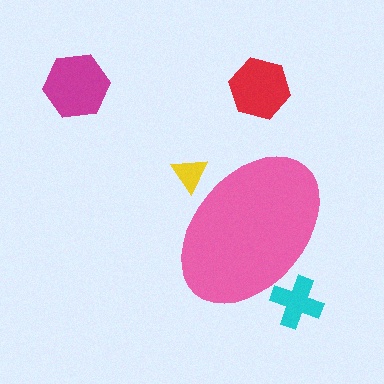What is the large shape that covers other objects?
A pink ellipse.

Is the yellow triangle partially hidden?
Yes, the yellow triangle is partially hidden behind the pink ellipse.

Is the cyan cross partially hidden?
Yes, the cyan cross is partially hidden behind the pink ellipse.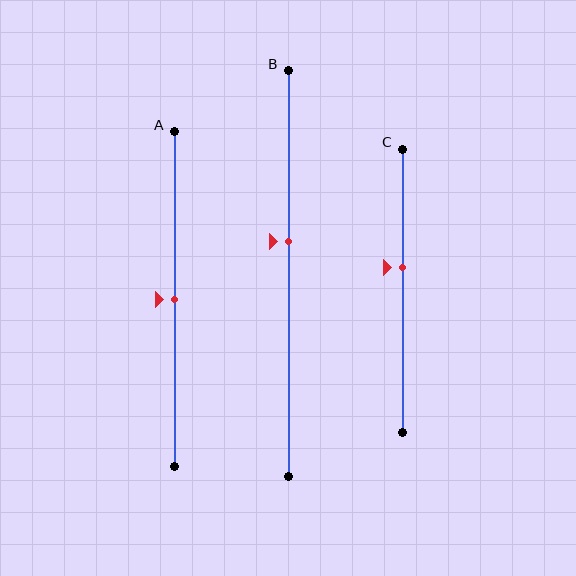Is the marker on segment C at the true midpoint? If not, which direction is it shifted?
No, the marker on segment C is shifted upward by about 8% of the segment length.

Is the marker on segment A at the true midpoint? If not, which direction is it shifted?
Yes, the marker on segment A is at the true midpoint.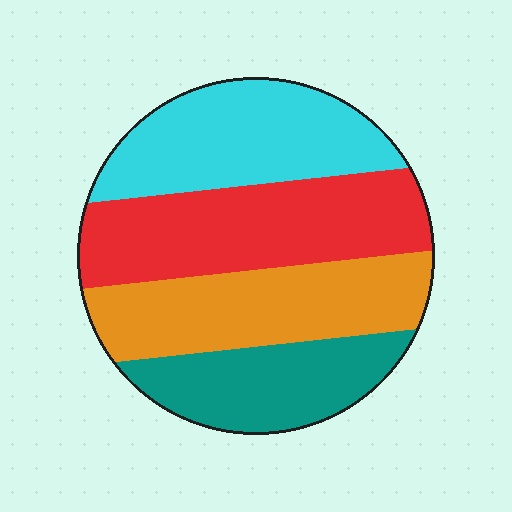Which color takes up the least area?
Teal, at roughly 20%.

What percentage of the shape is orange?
Orange takes up about one quarter (1/4) of the shape.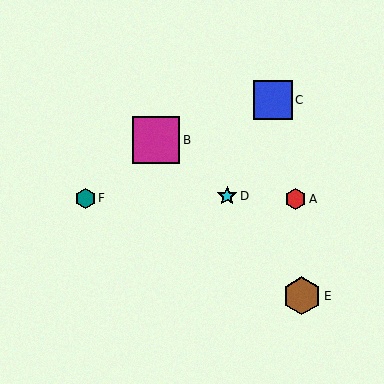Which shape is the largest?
The magenta square (labeled B) is the largest.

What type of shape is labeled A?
Shape A is a red hexagon.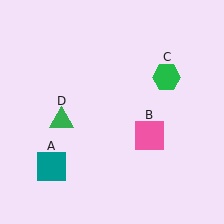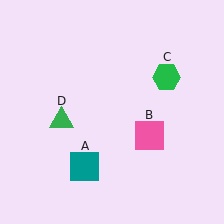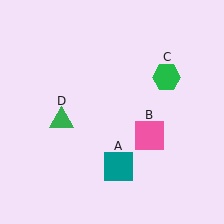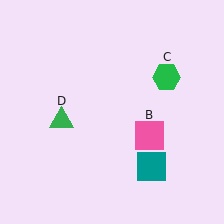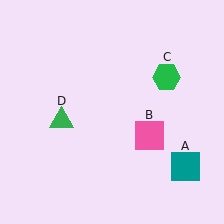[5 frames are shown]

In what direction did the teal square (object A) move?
The teal square (object A) moved right.